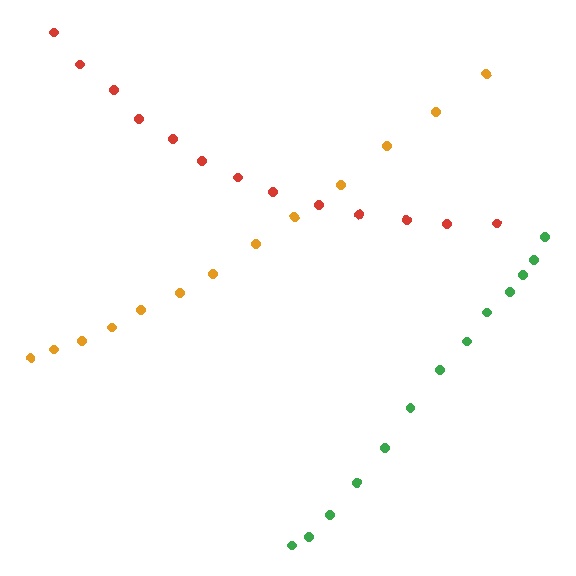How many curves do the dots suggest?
There are 3 distinct paths.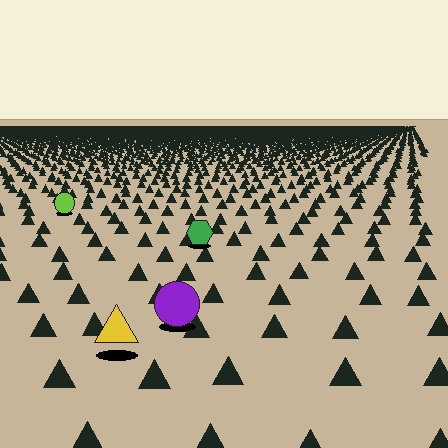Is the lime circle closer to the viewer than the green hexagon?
No. The green hexagon is closer — you can tell from the texture gradient: the ground texture is coarser near it.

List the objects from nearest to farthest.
From nearest to farthest: the yellow triangle, the purple circle, the green hexagon, the lime circle.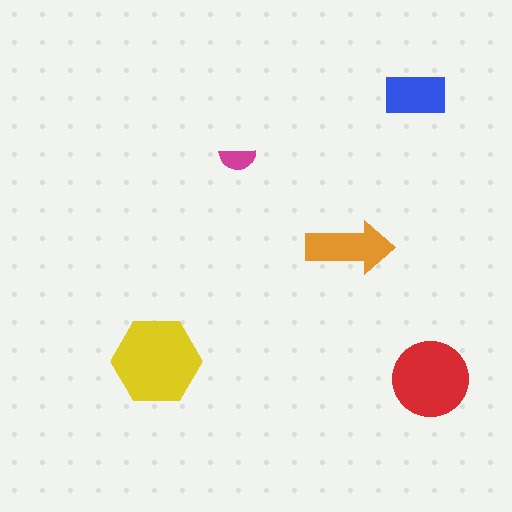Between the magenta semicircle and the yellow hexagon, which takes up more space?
The yellow hexagon.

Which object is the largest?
The yellow hexagon.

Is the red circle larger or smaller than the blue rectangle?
Larger.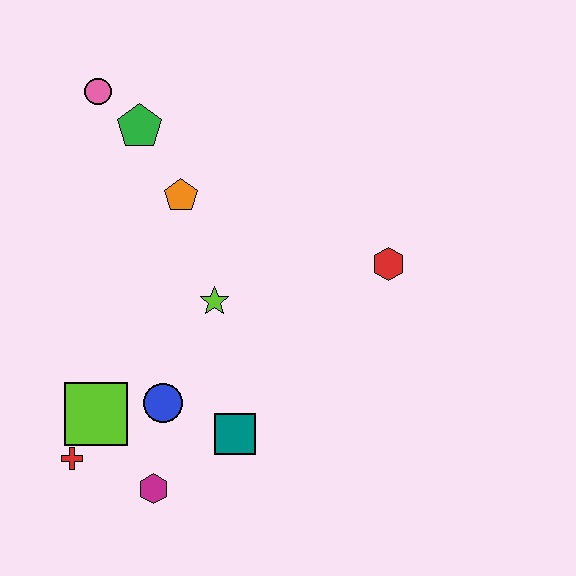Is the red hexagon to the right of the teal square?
Yes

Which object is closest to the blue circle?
The lime square is closest to the blue circle.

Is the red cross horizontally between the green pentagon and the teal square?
No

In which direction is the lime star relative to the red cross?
The lime star is above the red cross.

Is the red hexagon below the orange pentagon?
Yes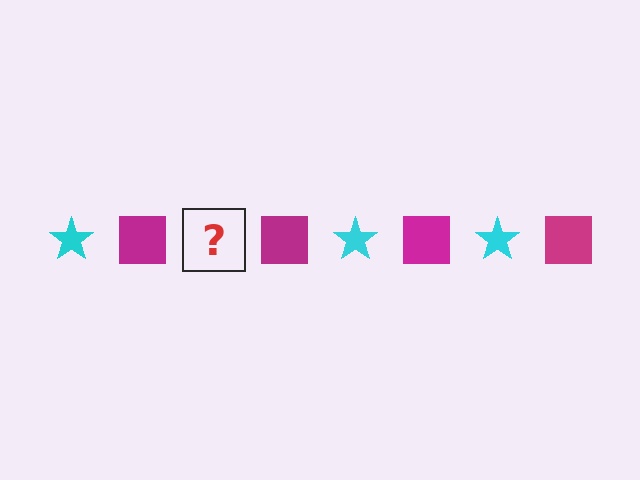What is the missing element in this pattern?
The missing element is a cyan star.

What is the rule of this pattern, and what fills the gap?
The rule is that the pattern alternates between cyan star and magenta square. The gap should be filled with a cyan star.